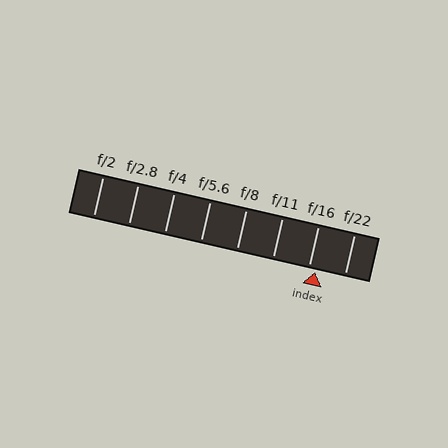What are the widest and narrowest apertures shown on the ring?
The widest aperture shown is f/2 and the narrowest is f/22.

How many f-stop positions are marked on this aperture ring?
There are 8 f-stop positions marked.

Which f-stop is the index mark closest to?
The index mark is closest to f/16.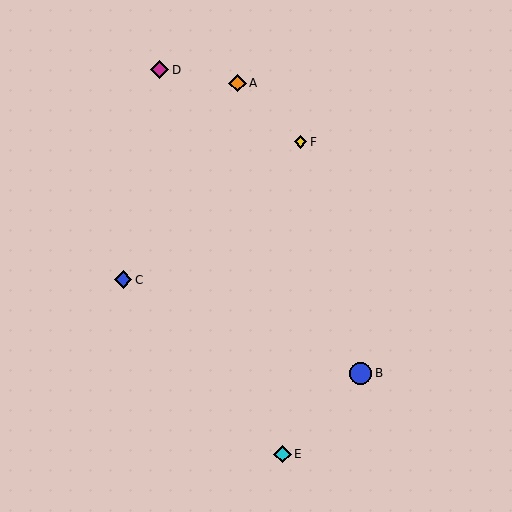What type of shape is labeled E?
Shape E is a cyan diamond.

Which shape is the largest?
The blue circle (labeled B) is the largest.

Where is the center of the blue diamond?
The center of the blue diamond is at (123, 280).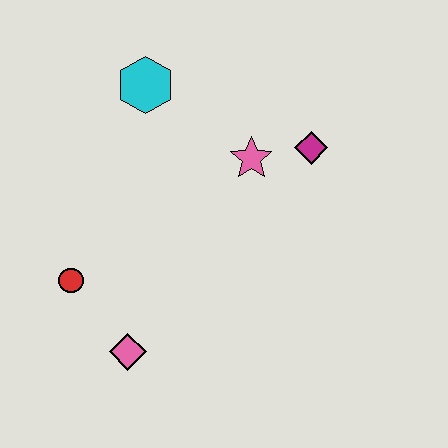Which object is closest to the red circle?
The pink diamond is closest to the red circle.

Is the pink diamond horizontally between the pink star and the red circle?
Yes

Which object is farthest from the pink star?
The pink diamond is farthest from the pink star.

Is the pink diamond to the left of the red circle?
No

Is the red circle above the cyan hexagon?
No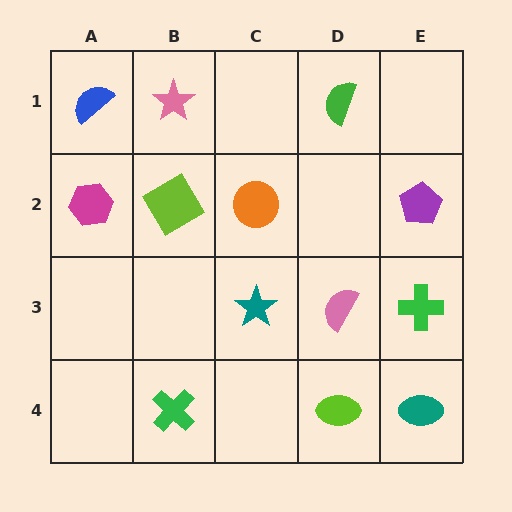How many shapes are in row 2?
4 shapes.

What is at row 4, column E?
A teal ellipse.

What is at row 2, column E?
A purple pentagon.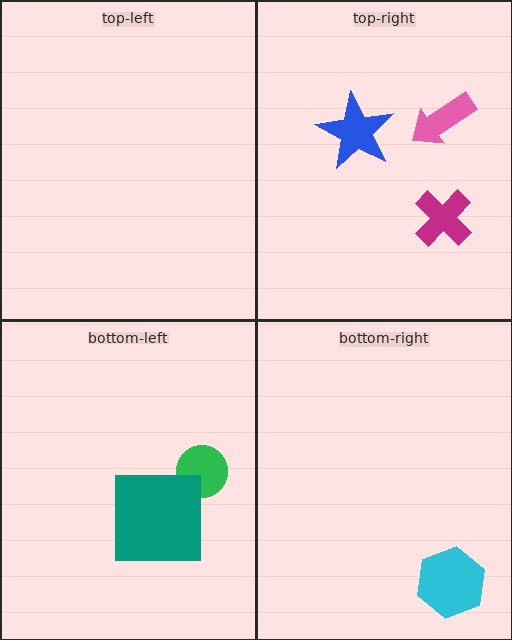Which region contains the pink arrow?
The top-right region.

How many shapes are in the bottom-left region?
2.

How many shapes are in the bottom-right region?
1.